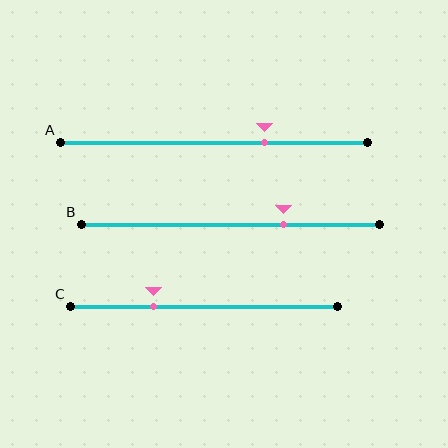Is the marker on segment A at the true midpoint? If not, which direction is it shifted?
No, the marker on segment A is shifted to the right by about 16% of the segment length.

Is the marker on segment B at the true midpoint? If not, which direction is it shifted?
No, the marker on segment B is shifted to the right by about 18% of the segment length.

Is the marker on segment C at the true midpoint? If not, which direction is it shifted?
No, the marker on segment C is shifted to the left by about 19% of the segment length.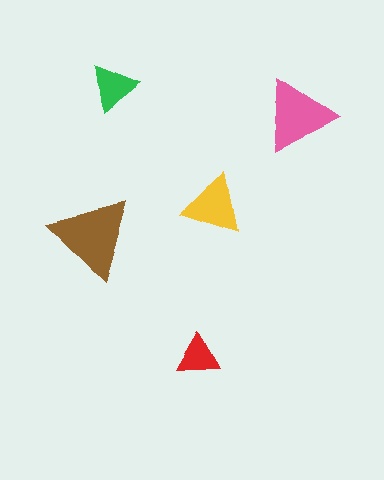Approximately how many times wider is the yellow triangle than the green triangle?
About 1.5 times wider.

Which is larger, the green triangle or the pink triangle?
The pink one.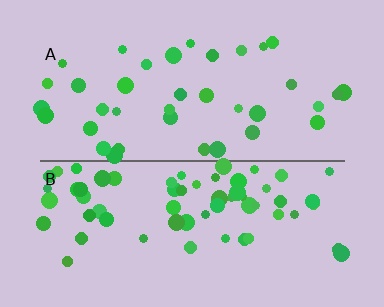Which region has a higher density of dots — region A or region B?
B (the bottom).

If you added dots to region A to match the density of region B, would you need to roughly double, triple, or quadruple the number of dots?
Approximately double.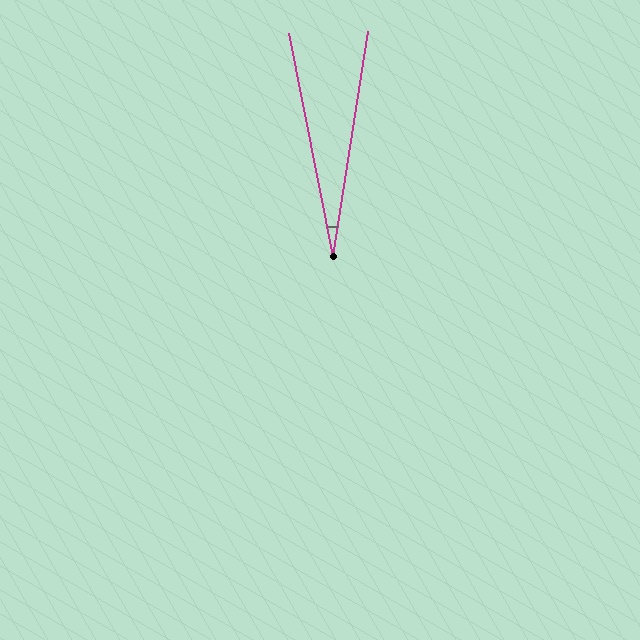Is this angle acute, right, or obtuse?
It is acute.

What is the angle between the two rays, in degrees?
Approximately 20 degrees.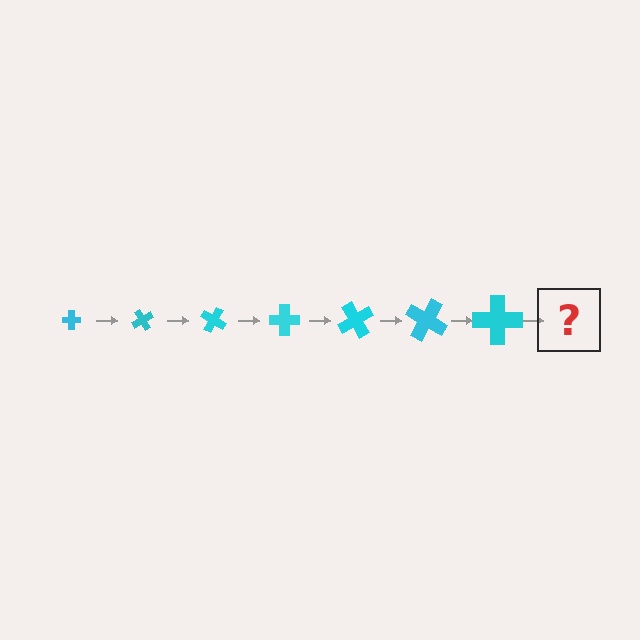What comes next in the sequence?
The next element should be a cross, larger than the previous one and rotated 420 degrees from the start.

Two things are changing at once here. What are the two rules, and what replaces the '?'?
The two rules are that the cross grows larger each step and it rotates 60 degrees each step. The '?' should be a cross, larger than the previous one and rotated 420 degrees from the start.